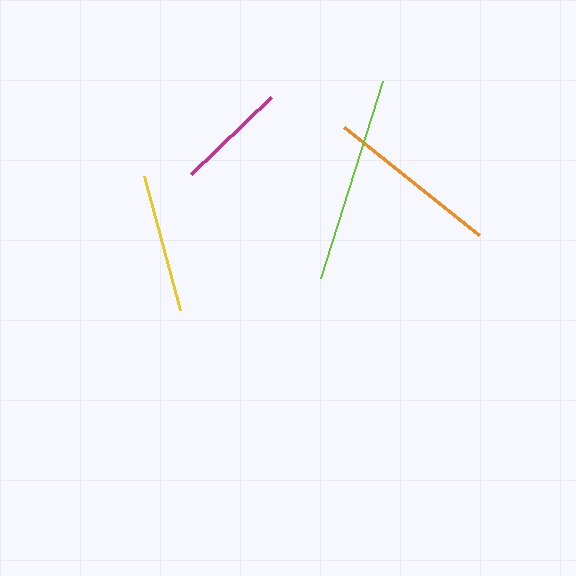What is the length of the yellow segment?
The yellow segment is approximately 139 pixels long.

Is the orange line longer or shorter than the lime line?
The lime line is longer than the orange line.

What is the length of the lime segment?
The lime segment is approximately 207 pixels long.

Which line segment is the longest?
The lime line is the longest at approximately 207 pixels.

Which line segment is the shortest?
The magenta line is the shortest at approximately 111 pixels.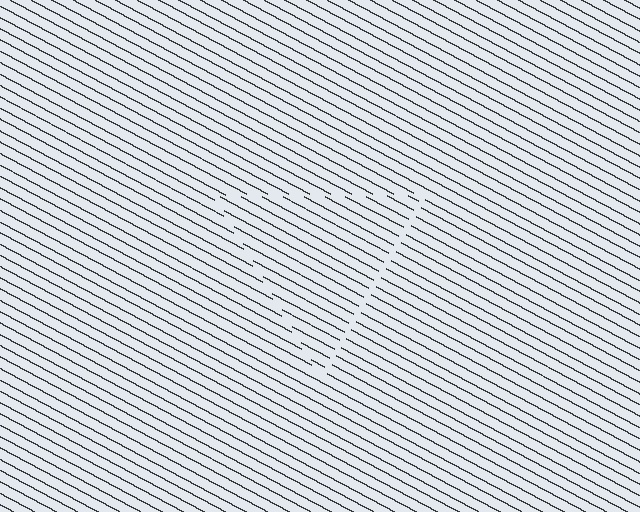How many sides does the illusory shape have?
3 sides — the line-ends trace a triangle.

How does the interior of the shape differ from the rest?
The interior of the shape contains the same grating, shifted by half a period — the contour is defined by the phase discontinuity where line-ends from the inner and outer gratings abut.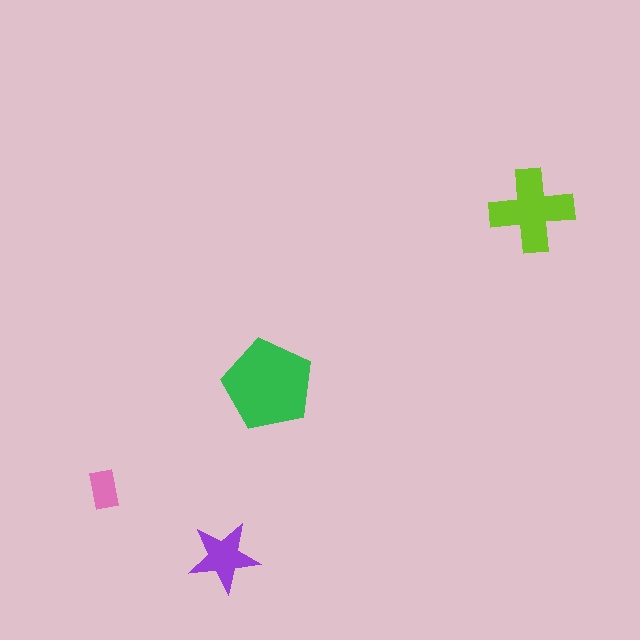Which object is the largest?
The green pentagon.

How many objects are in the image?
There are 4 objects in the image.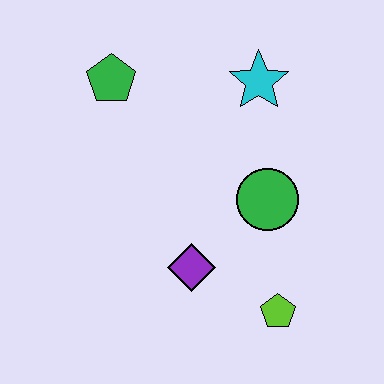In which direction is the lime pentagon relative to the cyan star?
The lime pentagon is below the cyan star.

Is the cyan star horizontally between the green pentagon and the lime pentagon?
Yes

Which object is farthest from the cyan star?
The lime pentagon is farthest from the cyan star.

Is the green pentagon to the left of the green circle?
Yes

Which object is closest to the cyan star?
The green circle is closest to the cyan star.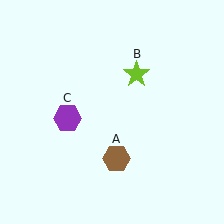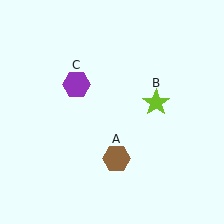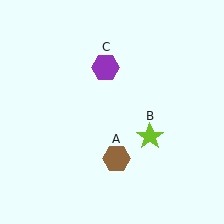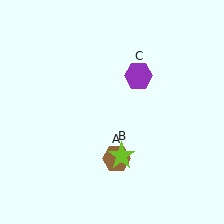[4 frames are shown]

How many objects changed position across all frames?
2 objects changed position: lime star (object B), purple hexagon (object C).